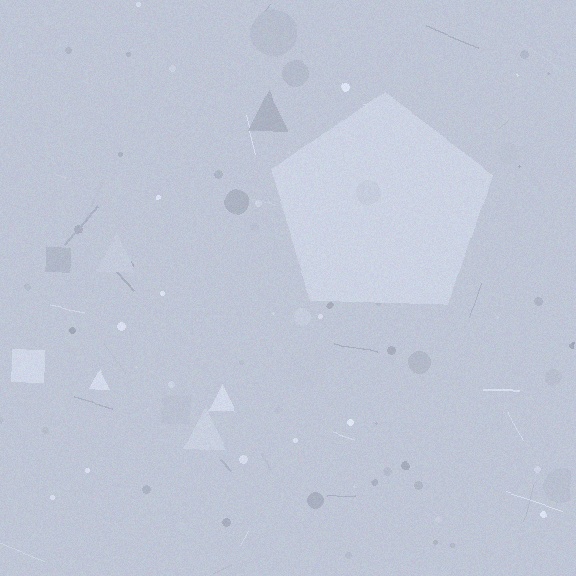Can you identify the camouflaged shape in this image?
The camouflaged shape is a pentagon.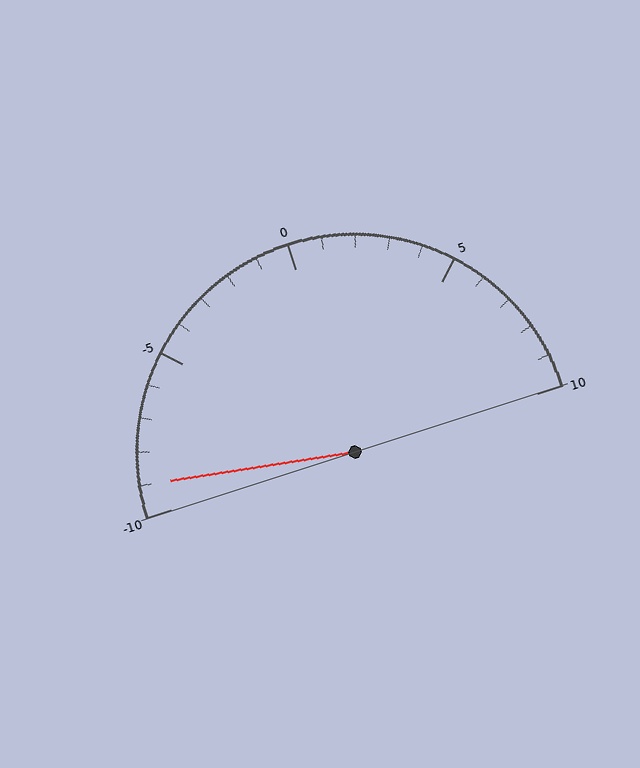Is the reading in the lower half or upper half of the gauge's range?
The reading is in the lower half of the range (-10 to 10).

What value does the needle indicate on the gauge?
The needle indicates approximately -9.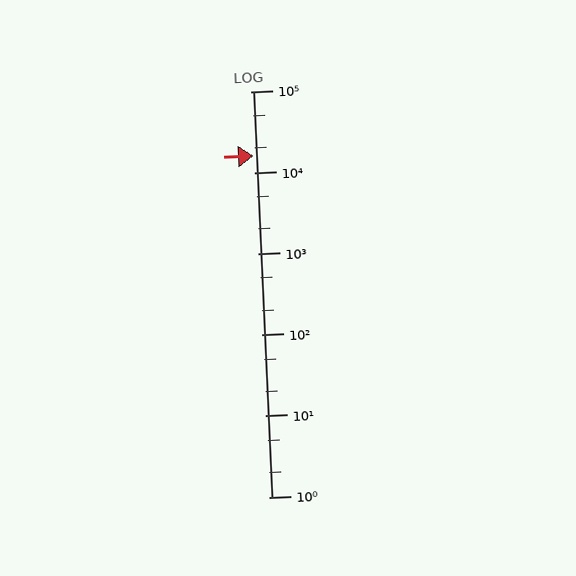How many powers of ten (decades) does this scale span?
The scale spans 5 decades, from 1 to 100000.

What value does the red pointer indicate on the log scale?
The pointer indicates approximately 16000.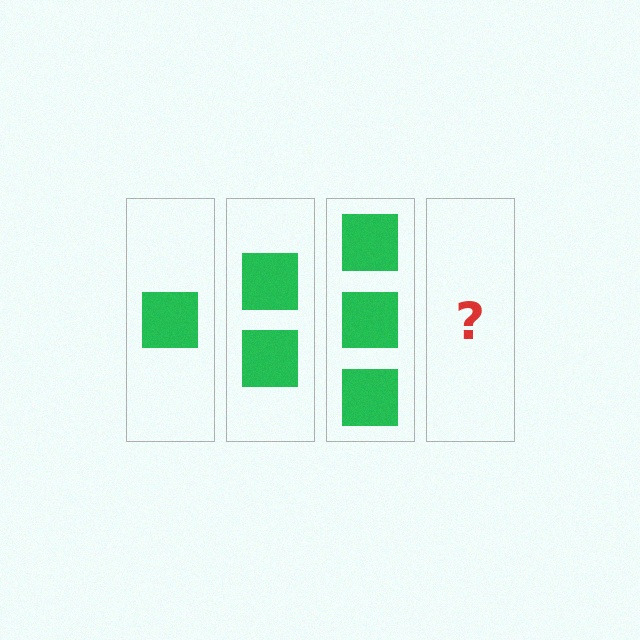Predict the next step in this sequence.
The next step is 4 squares.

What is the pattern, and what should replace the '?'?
The pattern is that each step adds one more square. The '?' should be 4 squares.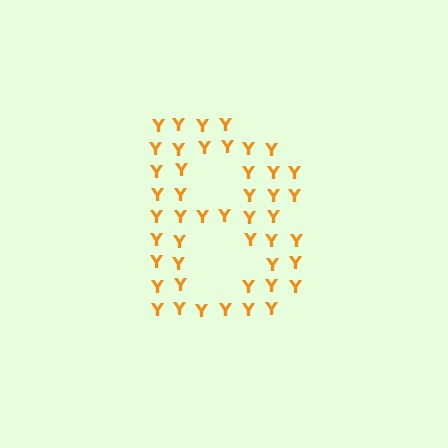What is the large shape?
The large shape is the letter B.